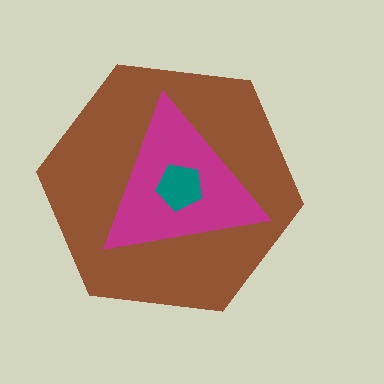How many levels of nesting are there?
3.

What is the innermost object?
The teal pentagon.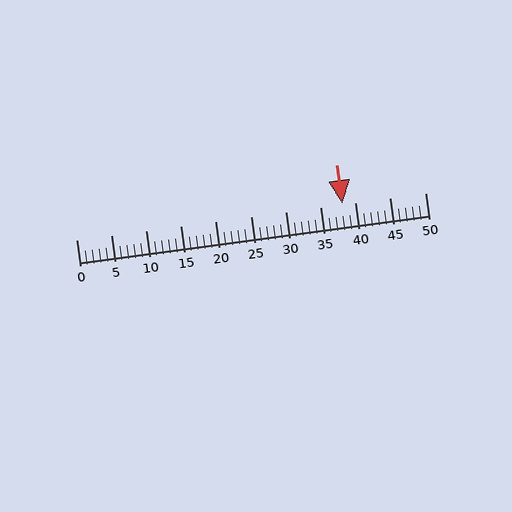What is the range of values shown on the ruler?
The ruler shows values from 0 to 50.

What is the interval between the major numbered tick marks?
The major tick marks are spaced 5 units apart.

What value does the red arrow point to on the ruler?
The red arrow points to approximately 38.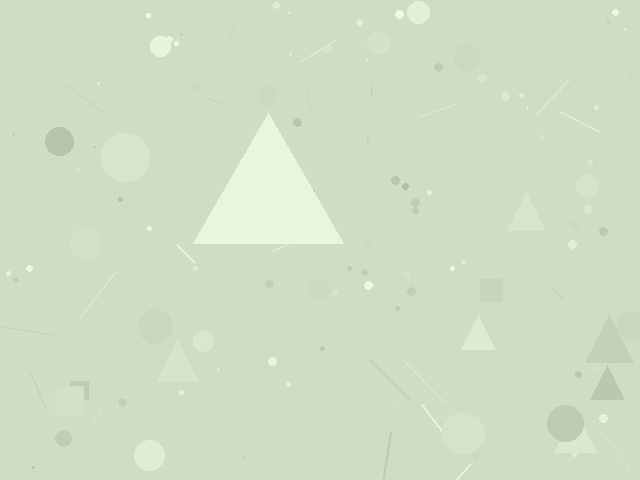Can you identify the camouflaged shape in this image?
The camouflaged shape is a triangle.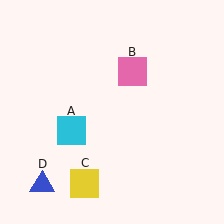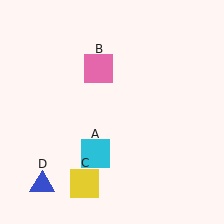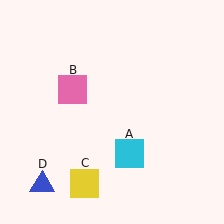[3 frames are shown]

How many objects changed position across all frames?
2 objects changed position: cyan square (object A), pink square (object B).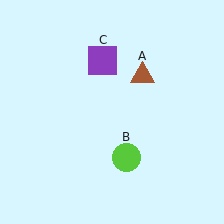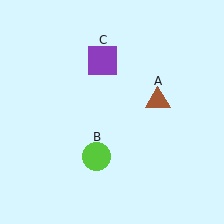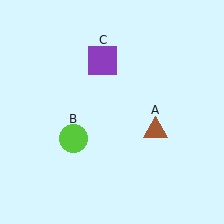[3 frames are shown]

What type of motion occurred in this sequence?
The brown triangle (object A), lime circle (object B) rotated clockwise around the center of the scene.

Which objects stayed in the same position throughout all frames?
Purple square (object C) remained stationary.